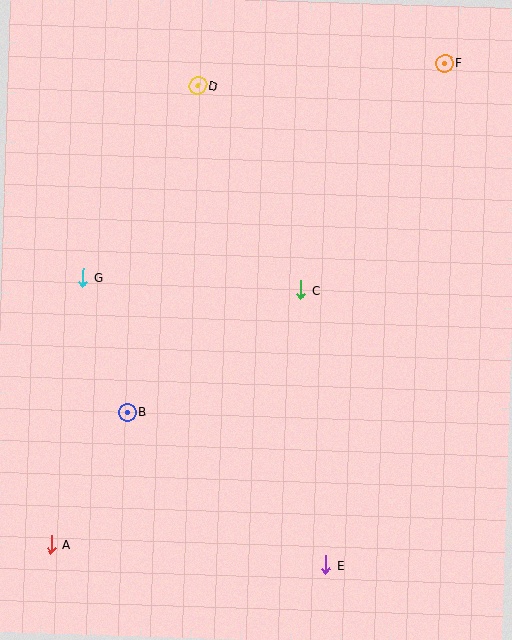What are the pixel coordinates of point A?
Point A is at (51, 544).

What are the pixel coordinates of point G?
Point G is at (83, 278).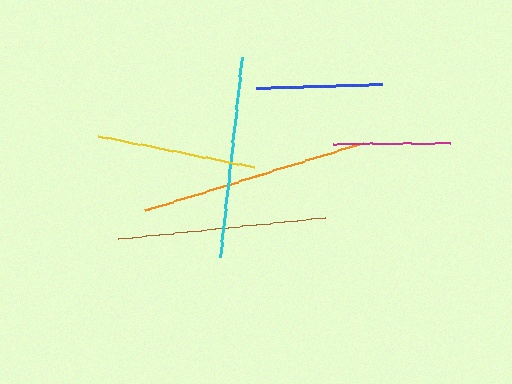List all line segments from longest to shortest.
From longest to shortest: orange, brown, cyan, yellow, blue, magenta.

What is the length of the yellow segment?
The yellow segment is approximately 159 pixels long.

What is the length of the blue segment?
The blue segment is approximately 126 pixels long.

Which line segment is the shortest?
The magenta line is the shortest at approximately 117 pixels.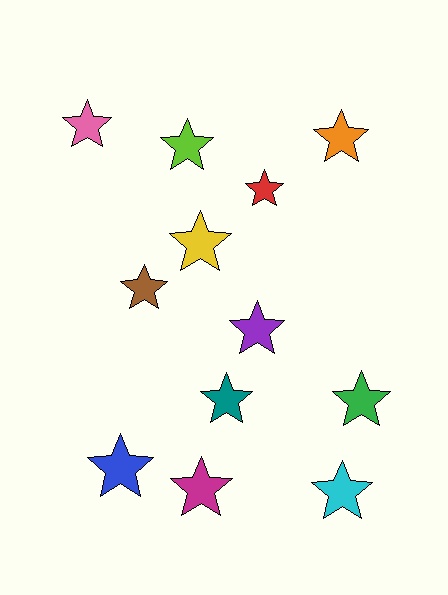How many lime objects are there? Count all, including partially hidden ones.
There is 1 lime object.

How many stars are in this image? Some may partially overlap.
There are 12 stars.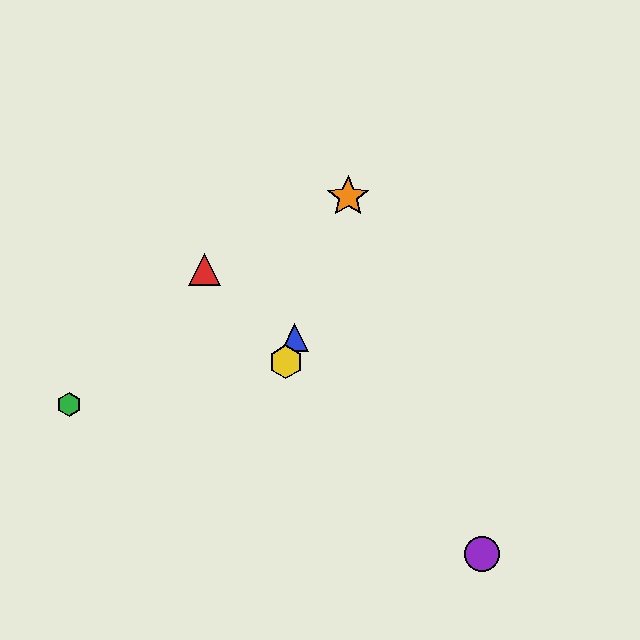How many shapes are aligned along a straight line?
3 shapes (the blue triangle, the yellow hexagon, the orange star) are aligned along a straight line.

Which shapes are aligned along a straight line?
The blue triangle, the yellow hexagon, the orange star are aligned along a straight line.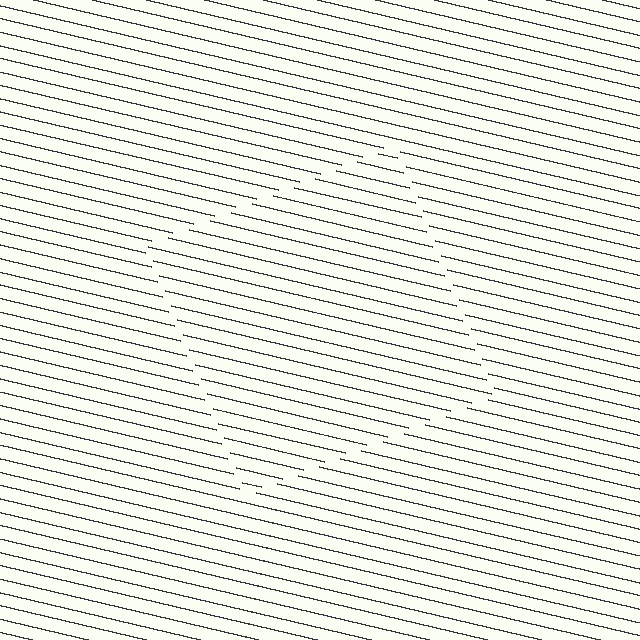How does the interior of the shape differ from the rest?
The interior of the shape contains the same grating, shifted by half a period — the contour is defined by the phase discontinuity where line-ends from the inner and outer gratings abut.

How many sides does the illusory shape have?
4 sides — the line-ends trace a square.